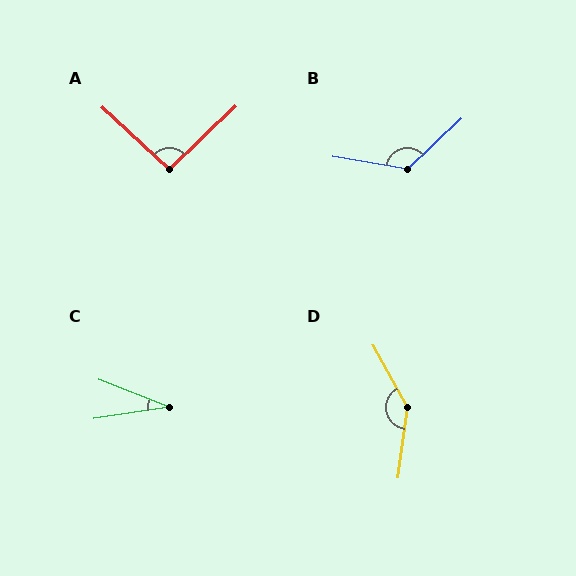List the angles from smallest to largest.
C (30°), A (93°), B (127°), D (144°).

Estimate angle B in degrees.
Approximately 127 degrees.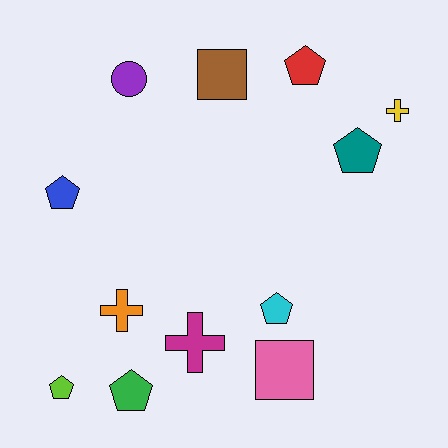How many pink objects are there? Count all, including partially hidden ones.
There is 1 pink object.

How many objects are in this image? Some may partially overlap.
There are 12 objects.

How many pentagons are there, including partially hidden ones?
There are 6 pentagons.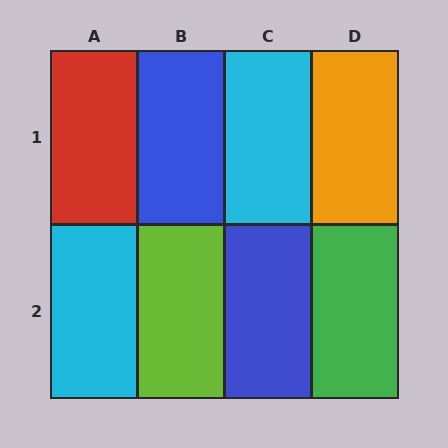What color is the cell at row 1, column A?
Red.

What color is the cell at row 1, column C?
Cyan.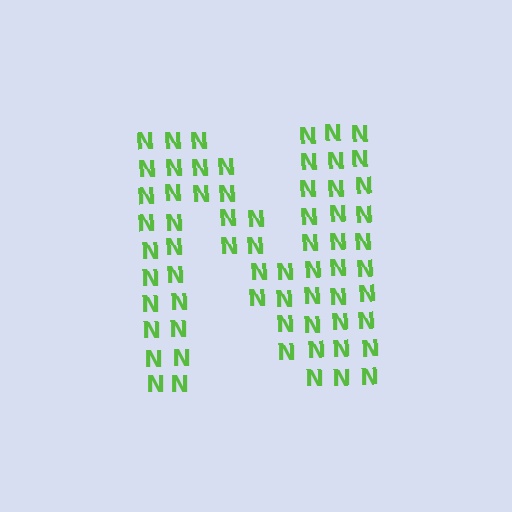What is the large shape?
The large shape is the letter N.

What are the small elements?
The small elements are letter N's.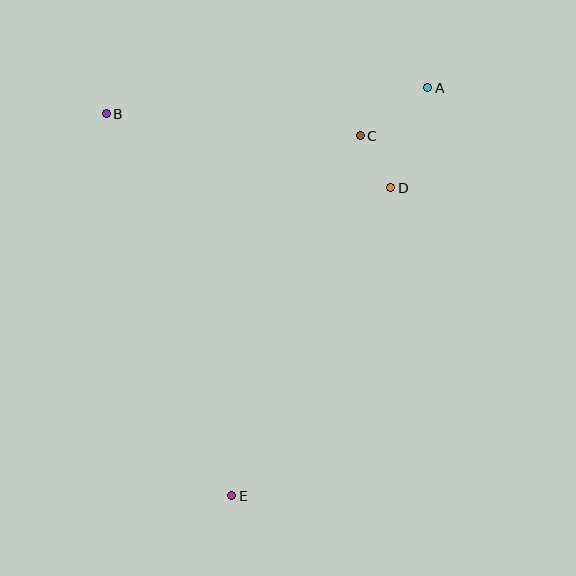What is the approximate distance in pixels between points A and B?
The distance between A and B is approximately 323 pixels.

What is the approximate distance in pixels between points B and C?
The distance between B and C is approximately 255 pixels.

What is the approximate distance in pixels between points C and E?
The distance between C and E is approximately 382 pixels.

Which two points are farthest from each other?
Points A and E are farthest from each other.